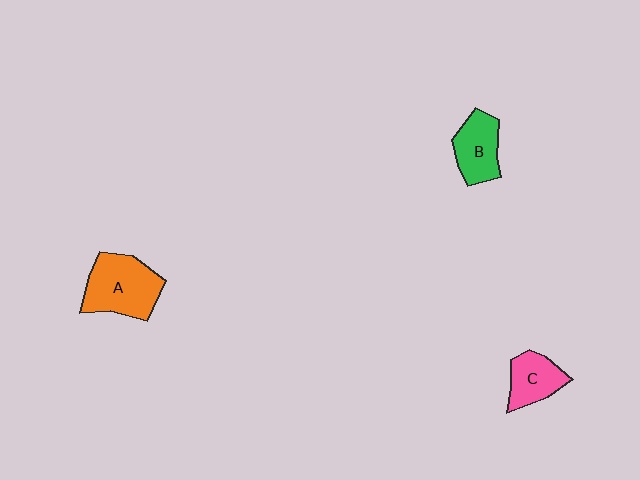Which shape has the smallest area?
Shape C (pink).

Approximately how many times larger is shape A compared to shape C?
Approximately 1.6 times.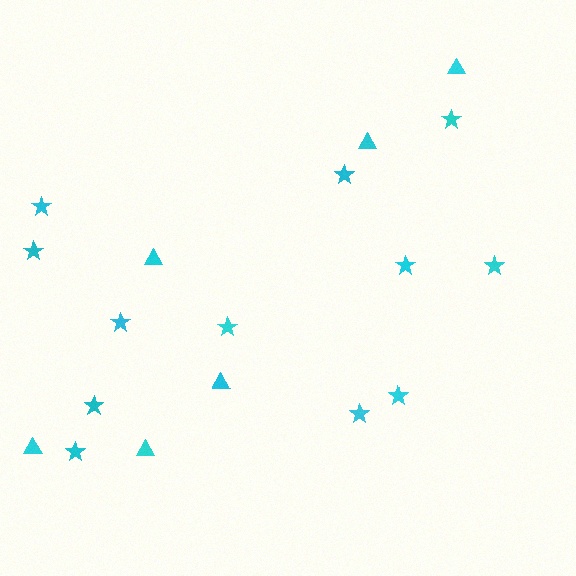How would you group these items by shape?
There are 2 groups: one group of stars (12) and one group of triangles (6).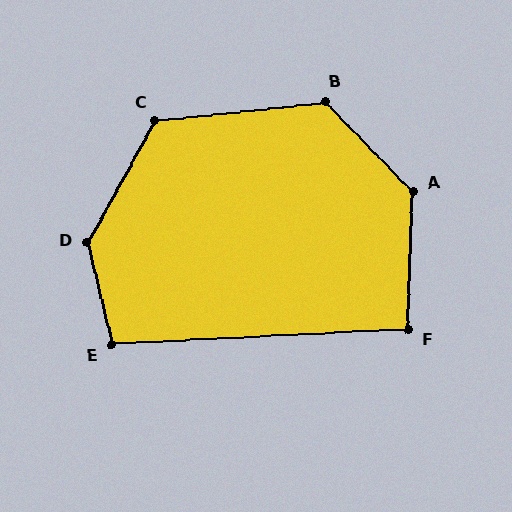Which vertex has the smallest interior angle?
F, at approximately 95 degrees.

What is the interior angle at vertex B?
Approximately 128 degrees (obtuse).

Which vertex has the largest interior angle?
D, at approximately 138 degrees.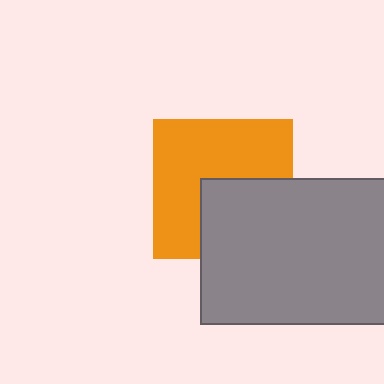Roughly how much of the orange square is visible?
About half of it is visible (roughly 61%).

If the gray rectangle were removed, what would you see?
You would see the complete orange square.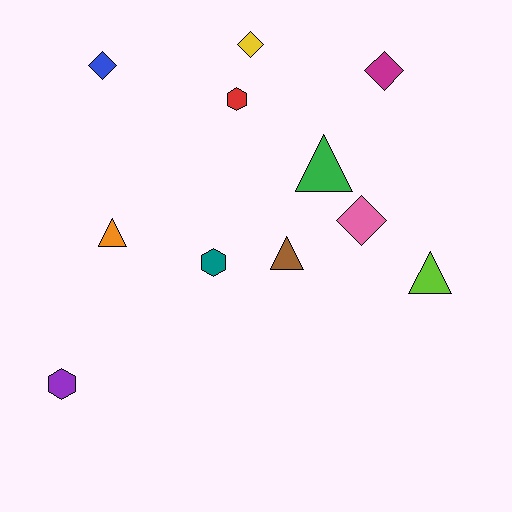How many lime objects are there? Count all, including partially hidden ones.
There is 1 lime object.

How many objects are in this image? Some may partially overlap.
There are 11 objects.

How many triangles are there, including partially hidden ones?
There are 4 triangles.